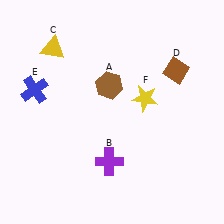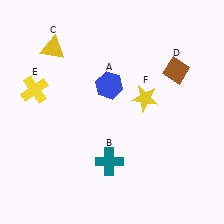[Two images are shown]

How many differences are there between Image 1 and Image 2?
There are 3 differences between the two images.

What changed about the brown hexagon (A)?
In Image 1, A is brown. In Image 2, it changed to blue.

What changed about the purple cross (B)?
In Image 1, B is purple. In Image 2, it changed to teal.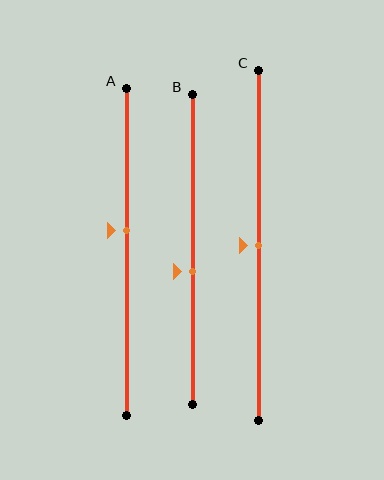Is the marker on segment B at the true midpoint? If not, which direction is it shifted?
No, the marker on segment B is shifted downward by about 7% of the segment length.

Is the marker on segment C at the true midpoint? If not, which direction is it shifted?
Yes, the marker on segment C is at the true midpoint.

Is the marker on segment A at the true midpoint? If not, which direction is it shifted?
No, the marker on segment A is shifted upward by about 6% of the segment length.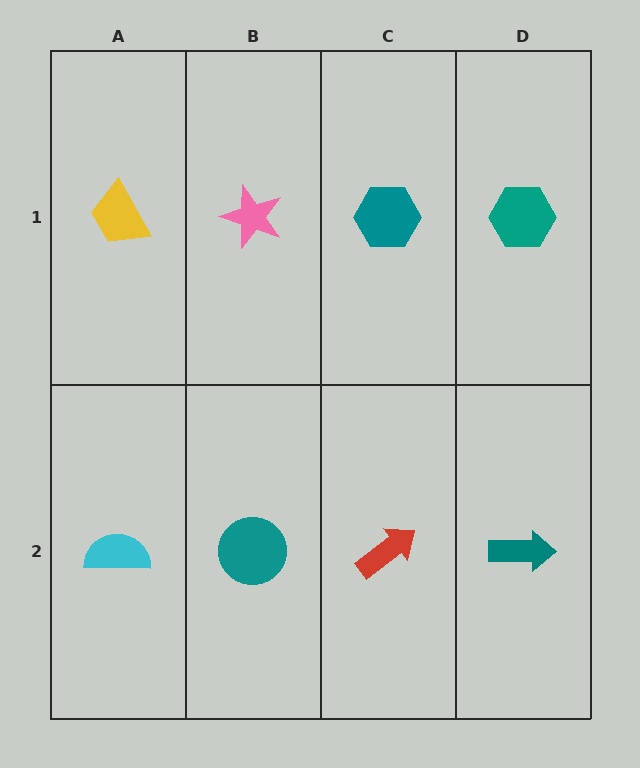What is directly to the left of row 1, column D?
A teal hexagon.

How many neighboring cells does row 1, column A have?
2.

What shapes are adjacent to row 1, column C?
A red arrow (row 2, column C), a pink star (row 1, column B), a teal hexagon (row 1, column D).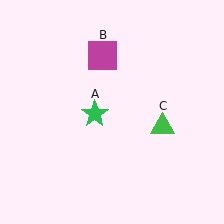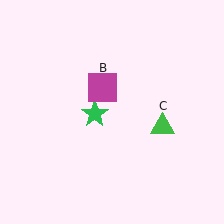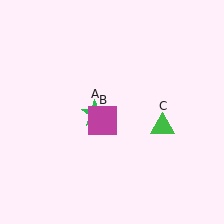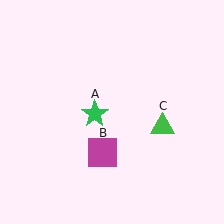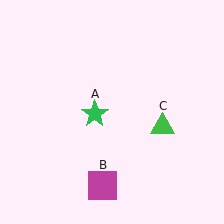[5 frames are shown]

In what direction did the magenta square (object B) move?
The magenta square (object B) moved down.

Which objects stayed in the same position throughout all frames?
Green star (object A) and green triangle (object C) remained stationary.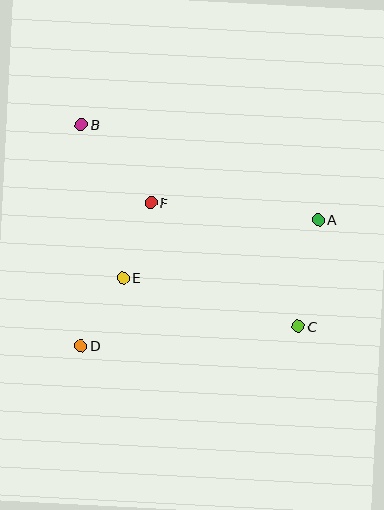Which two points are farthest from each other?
Points B and C are farthest from each other.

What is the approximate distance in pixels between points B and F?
The distance between B and F is approximately 105 pixels.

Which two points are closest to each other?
Points D and E are closest to each other.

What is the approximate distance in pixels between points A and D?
The distance between A and D is approximately 268 pixels.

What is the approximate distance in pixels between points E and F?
The distance between E and F is approximately 80 pixels.